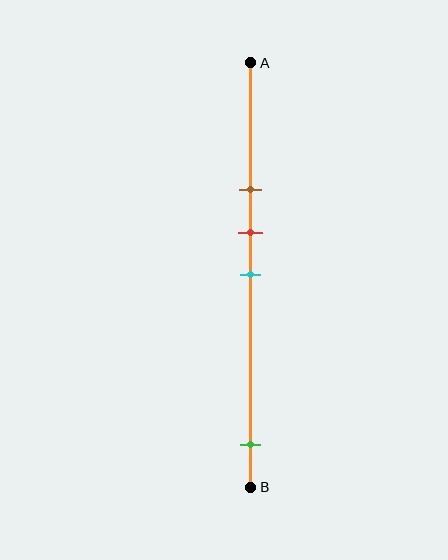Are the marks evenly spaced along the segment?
No, the marks are not evenly spaced.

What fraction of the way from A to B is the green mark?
The green mark is approximately 90% (0.9) of the way from A to B.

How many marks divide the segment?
There are 4 marks dividing the segment.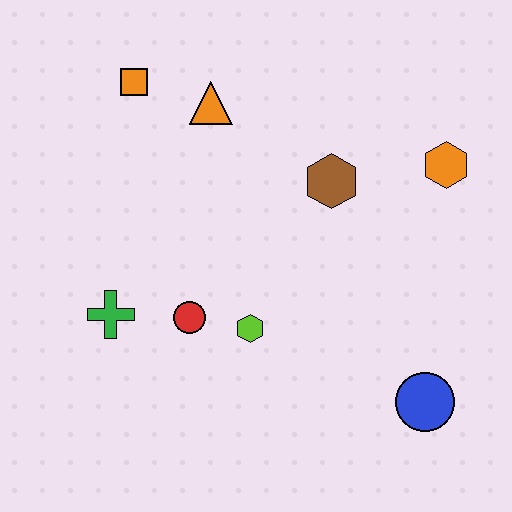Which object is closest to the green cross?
The red circle is closest to the green cross.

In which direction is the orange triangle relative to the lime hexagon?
The orange triangle is above the lime hexagon.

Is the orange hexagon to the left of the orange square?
No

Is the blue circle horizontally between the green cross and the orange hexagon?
Yes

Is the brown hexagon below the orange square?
Yes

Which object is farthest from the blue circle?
The orange square is farthest from the blue circle.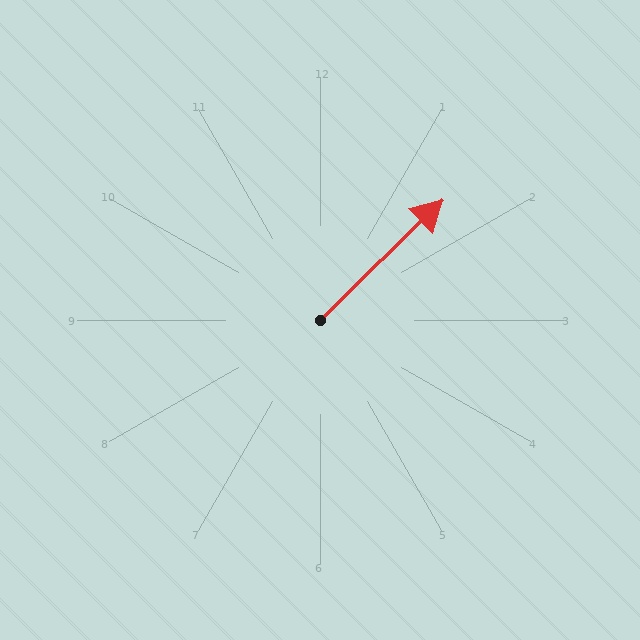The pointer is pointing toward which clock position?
Roughly 2 o'clock.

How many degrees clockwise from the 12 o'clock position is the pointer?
Approximately 45 degrees.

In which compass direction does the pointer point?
Northeast.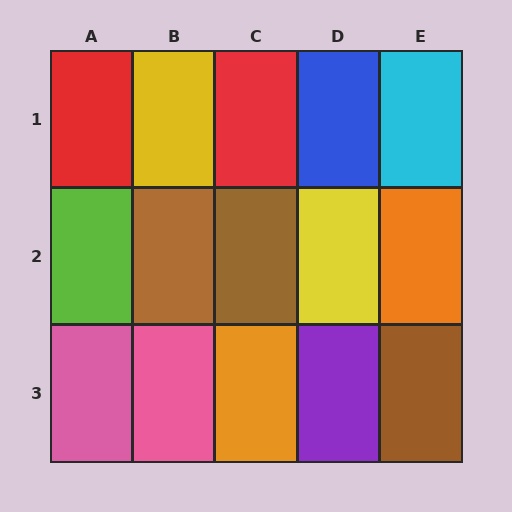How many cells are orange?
2 cells are orange.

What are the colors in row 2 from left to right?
Lime, brown, brown, yellow, orange.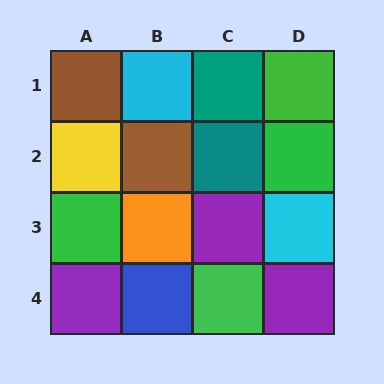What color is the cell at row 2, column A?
Yellow.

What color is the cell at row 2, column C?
Teal.